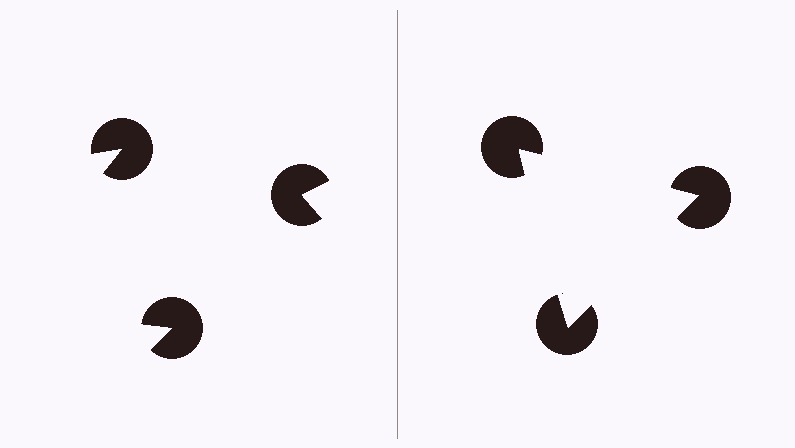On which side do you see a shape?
An illusory triangle appears on the right side. On the left side the wedge cuts are rotated, so no coherent shape forms.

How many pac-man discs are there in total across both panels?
6 — 3 on each side.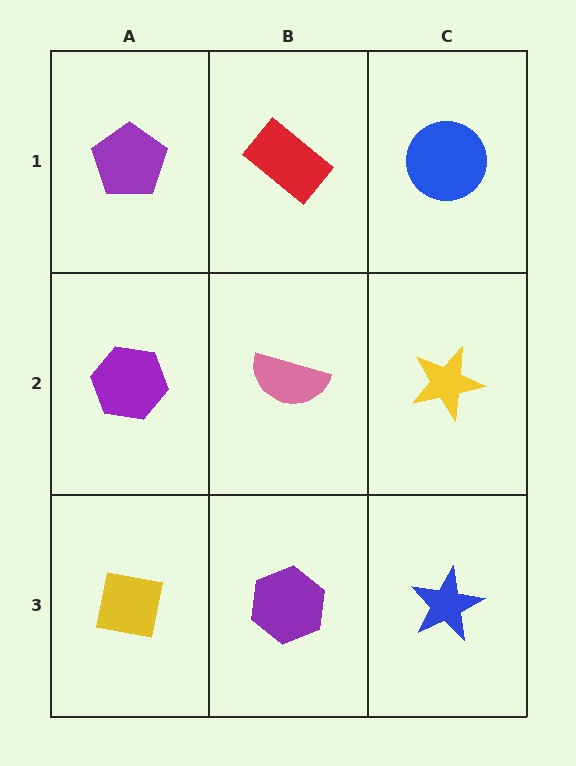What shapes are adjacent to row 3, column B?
A pink semicircle (row 2, column B), a yellow square (row 3, column A), a blue star (row 3, column C).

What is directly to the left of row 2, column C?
A pink semicircle.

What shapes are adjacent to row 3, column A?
A purple hexagon (row 2, column A), a purple hexagon (row 3, column B).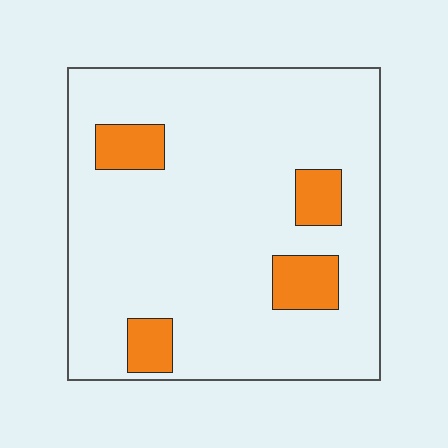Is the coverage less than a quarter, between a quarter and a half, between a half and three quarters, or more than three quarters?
Less than a quarter.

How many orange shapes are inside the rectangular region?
4.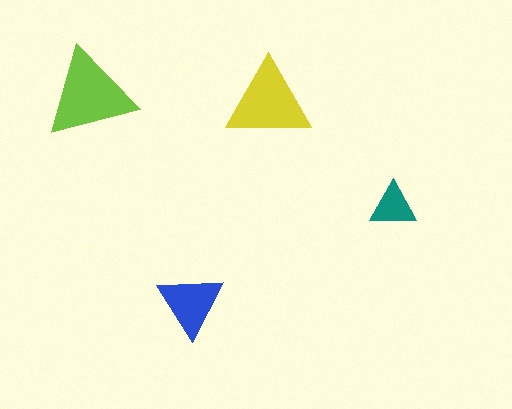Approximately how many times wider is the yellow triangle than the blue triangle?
About 1.5 times wider.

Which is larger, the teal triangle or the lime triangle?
The lime one.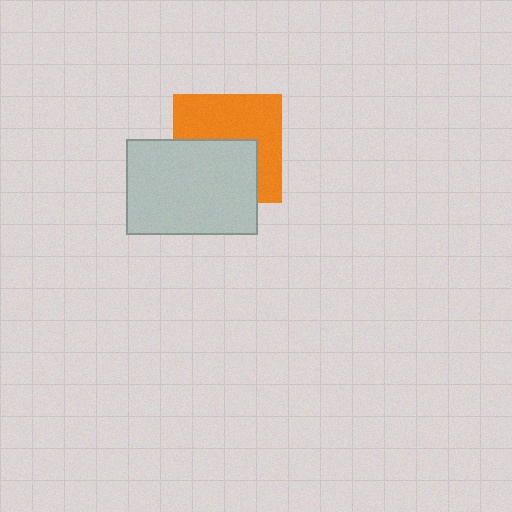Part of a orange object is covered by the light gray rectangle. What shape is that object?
It is a square.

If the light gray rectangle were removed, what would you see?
You would see the complete orange square.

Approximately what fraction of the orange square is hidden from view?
Roughly 45% of the orange square is hidden behind the light gray rectangle.